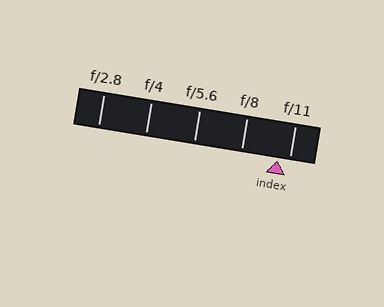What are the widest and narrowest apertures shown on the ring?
The widest aperture shown is f/2.8 and the narrowest is f/11.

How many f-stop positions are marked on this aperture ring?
There are 5 f-stop positions marked.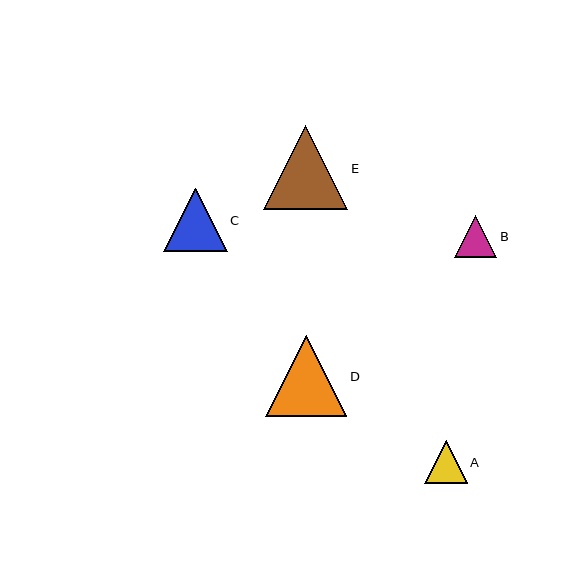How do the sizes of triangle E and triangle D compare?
Triangle E and triangle D are approximately the same size.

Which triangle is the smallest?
Triangle B is the smallest with a size of approximately 42 pixels.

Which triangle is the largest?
Triangle E is the largest with a size of approximately 84 pixels.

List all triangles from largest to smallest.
From largest to smallest: E, D, C, A, B.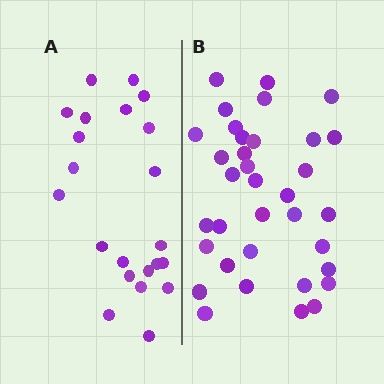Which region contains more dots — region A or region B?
Region B (the right region) has more dots.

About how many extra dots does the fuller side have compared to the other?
Region B has approximately 15 more dots than region A.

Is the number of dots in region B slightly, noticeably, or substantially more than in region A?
Region B has substantially more. The ratio is roughly 1.6 to 1.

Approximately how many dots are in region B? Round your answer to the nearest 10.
About 40 dots. (The exact count is 35, which rounds to 40.)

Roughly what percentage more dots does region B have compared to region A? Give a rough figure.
About 60% more.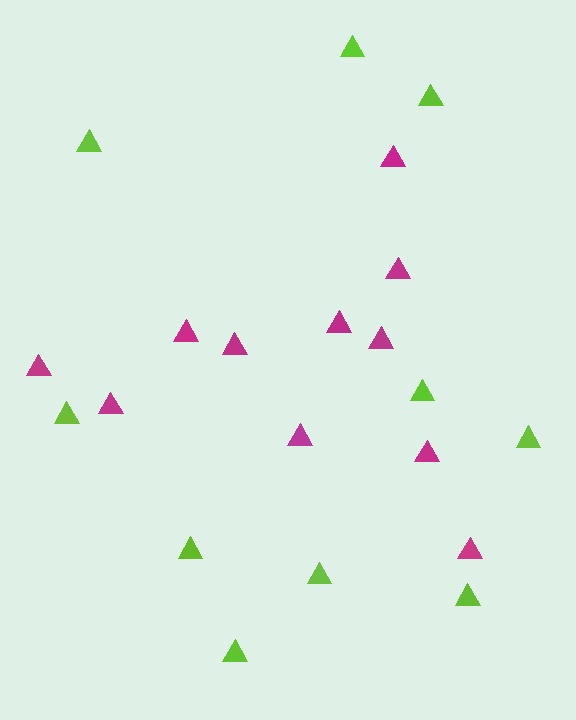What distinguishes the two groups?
There are 2 groups: one group of lime triangles (10) and one group of magenta triangles (11).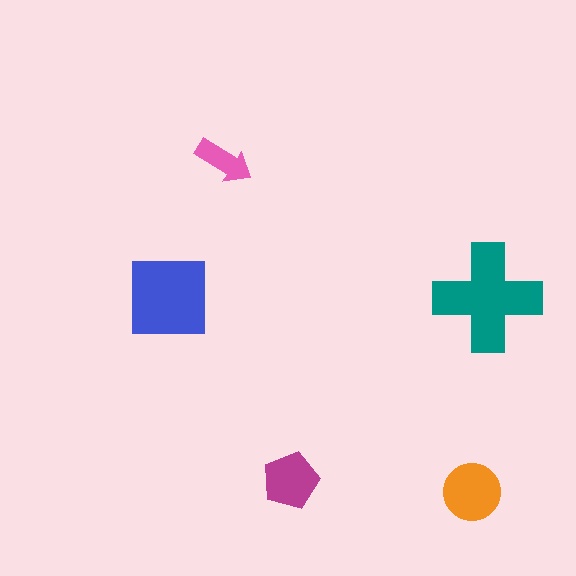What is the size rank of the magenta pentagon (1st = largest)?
4th.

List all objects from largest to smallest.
The teal cross, the blue square, the orange circle, the magenta pentagon, the pink arrow.